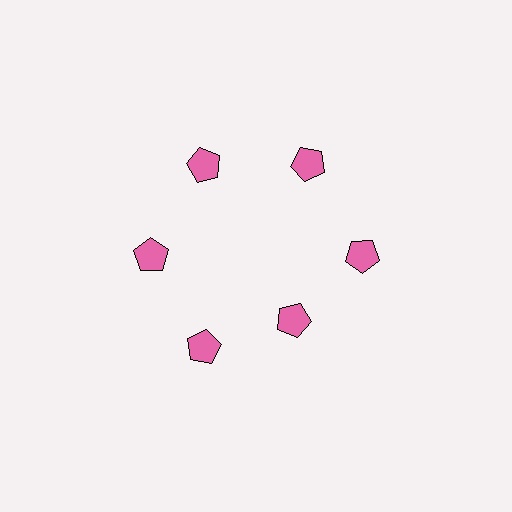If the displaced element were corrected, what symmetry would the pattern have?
It would have 6-fold rotational symmetry — the pattern would map onto itself every 60 degrees.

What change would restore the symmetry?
The symmetry would be restored by moving it outward, back onto the ring so that all 6 pentagons sit at equal angles and equal distance from the center.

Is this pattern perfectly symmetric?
No. The 6 pink pentagons are arranged in a ring, but one element near the 5 o'clock position is pulled inward toward the center, breaking the 6-fold rotational symmetry.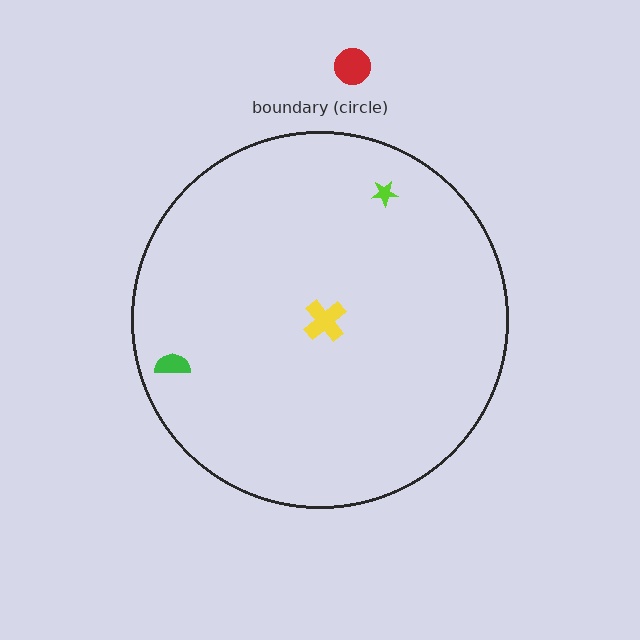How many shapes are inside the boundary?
3 inside, 1 outside.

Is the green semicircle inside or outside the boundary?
Inside.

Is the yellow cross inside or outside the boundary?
Inside.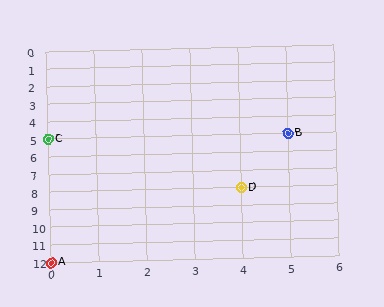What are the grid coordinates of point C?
Point C is at grid coordinates (0, 5).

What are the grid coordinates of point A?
Point A is at grid coordinates (0, 12).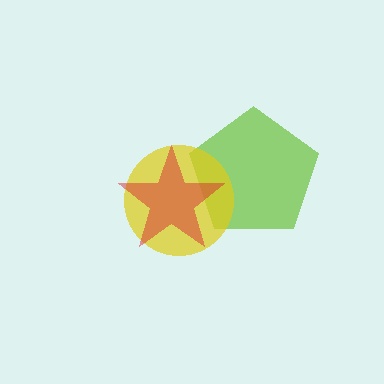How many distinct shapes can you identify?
There are 3 distinct shapes: a lime pentagon, a yellow circle, a red star.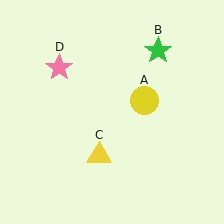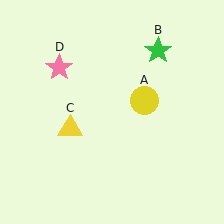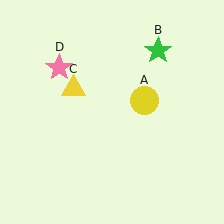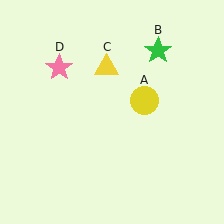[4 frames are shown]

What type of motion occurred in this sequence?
The yellow triangle (object C) rotated clockwise around the center of the scene.